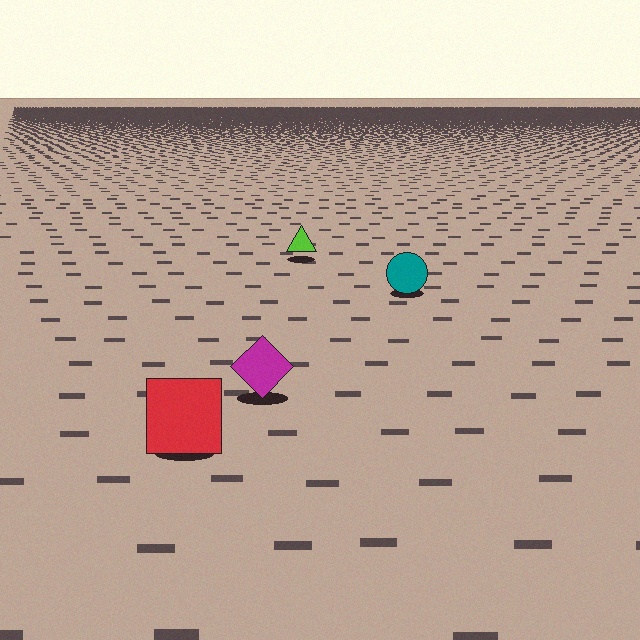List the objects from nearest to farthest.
From nearest to farthest: the red square, the magenta diamond, the teal circle, the lime triangle.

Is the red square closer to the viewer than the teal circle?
Yes. The red square is closer — you can tell from the texture gradient: the ground texture is coarser near it.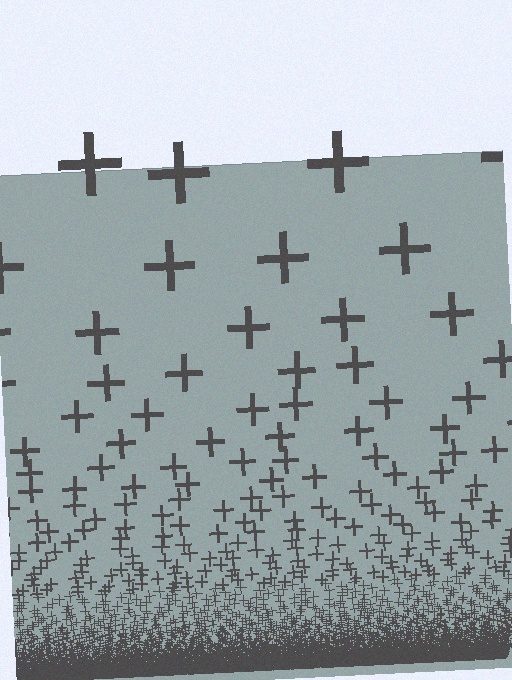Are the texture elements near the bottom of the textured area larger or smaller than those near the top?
Smaller. The gradient is inverted — elements near the bottom are smaller and denser.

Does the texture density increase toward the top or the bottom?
Density increases toward the bottom.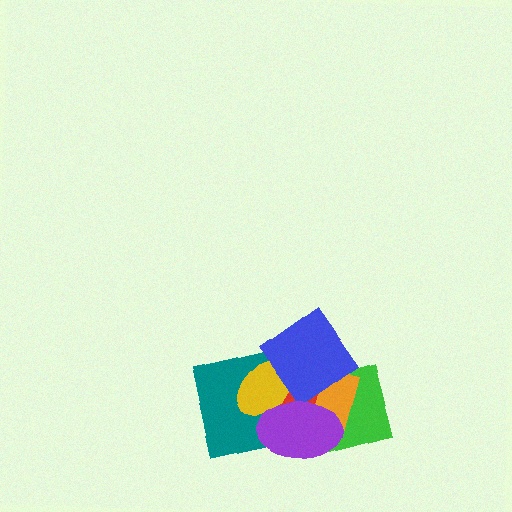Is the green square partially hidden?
Yes, it is partially covered by another shape.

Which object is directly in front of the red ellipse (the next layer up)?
The yellow ellipse is directly in front of the red ellipse.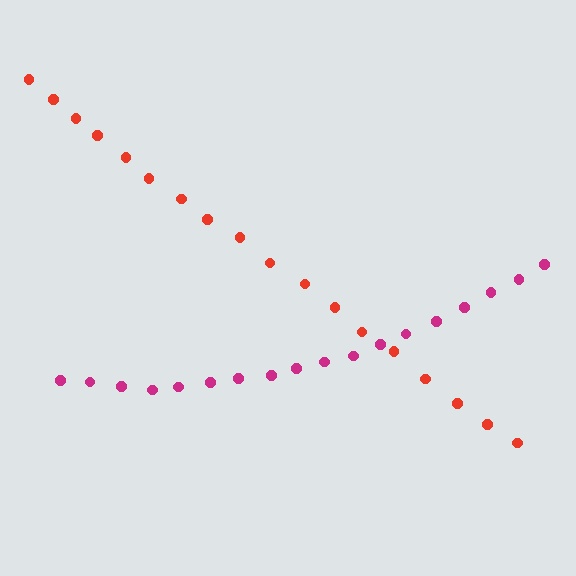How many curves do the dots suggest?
There are 2 distinct paths.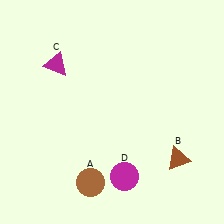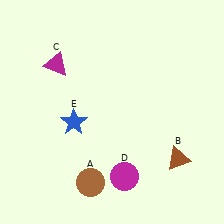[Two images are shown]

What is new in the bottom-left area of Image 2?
A blue star (E) was added in the bottom-left area of Image 2.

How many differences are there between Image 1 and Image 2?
There is 1 difference between the two images.